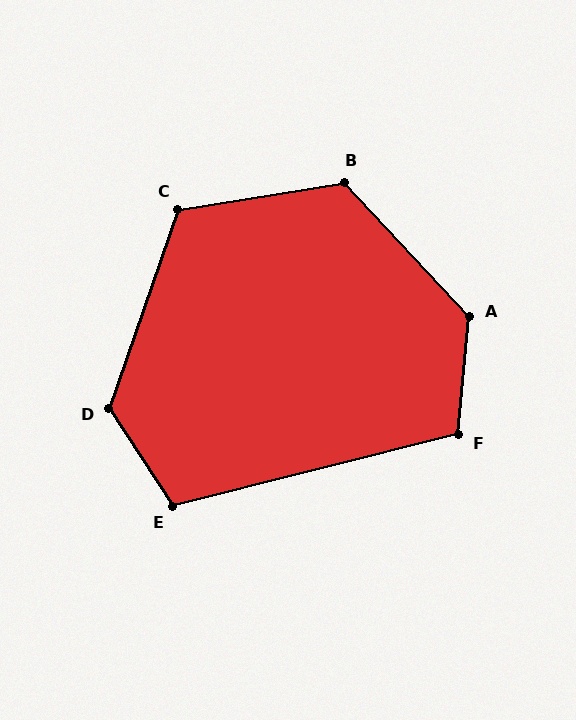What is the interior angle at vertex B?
Approximately 123 degrees (obtuse).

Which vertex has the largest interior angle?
A, at approximately 132 degrees.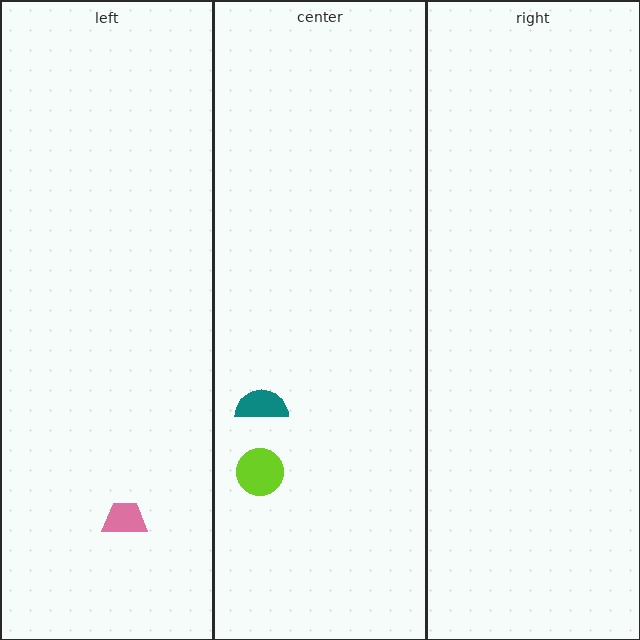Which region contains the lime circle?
The center region.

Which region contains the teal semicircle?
The center region.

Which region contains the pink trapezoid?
The left region.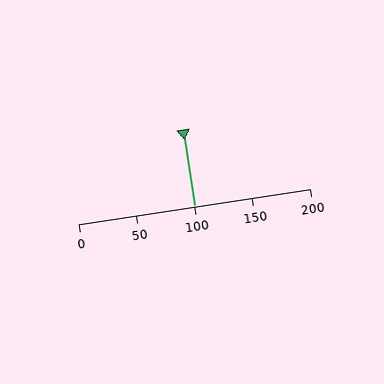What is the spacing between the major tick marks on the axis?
The major ticks are spaced 50 apart.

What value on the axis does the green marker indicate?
The marker indicates approximately 100.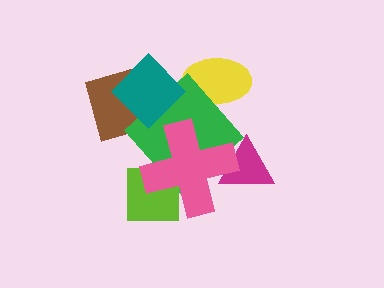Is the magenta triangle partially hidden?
Yes, it is partially covered by another shape.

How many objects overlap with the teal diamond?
2 objects overlap with the teal diamond.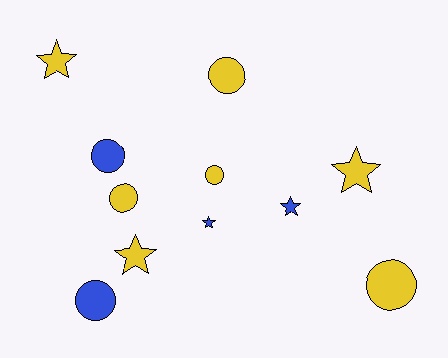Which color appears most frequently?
Yellow, with 7 objects.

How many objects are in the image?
There are 11 objects.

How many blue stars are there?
There are 2 blue stars.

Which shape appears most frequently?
Circle, with 6 objects.